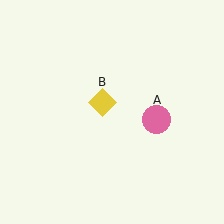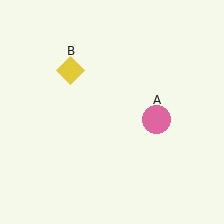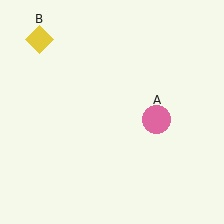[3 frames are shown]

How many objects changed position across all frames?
1 object changed position: yellow diamond (object B).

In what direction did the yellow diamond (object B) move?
The yellow diamond (object B) moved up and to the left.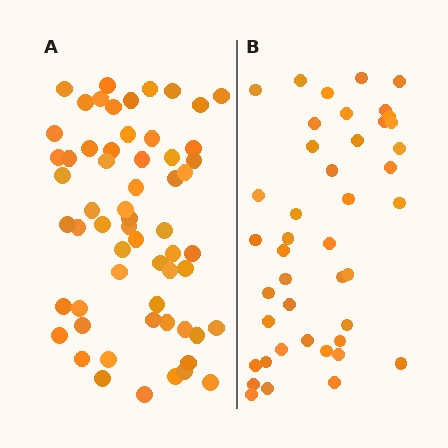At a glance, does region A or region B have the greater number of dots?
Region A (the left region) has more dots.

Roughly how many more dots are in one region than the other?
Region A has approximately 15 more dots than region B.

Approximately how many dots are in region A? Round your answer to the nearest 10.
About 60 dots.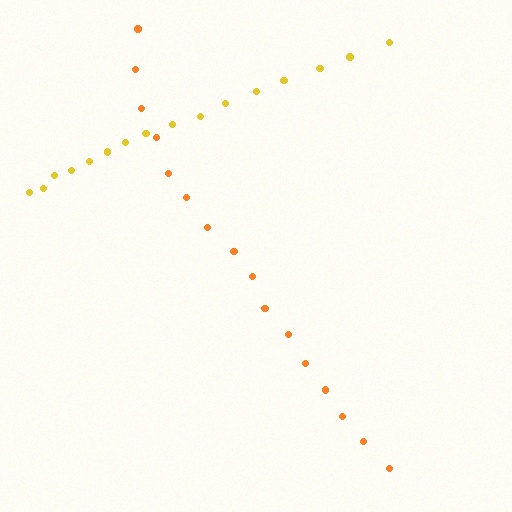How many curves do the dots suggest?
There are 2 distinct paths.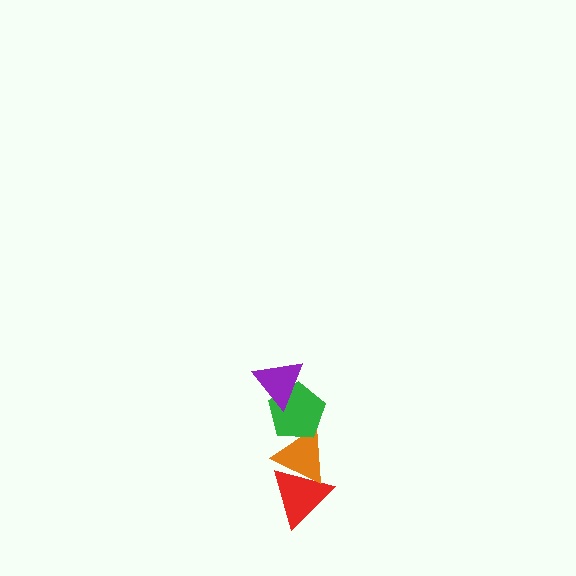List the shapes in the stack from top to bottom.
From top to bottom: the purple triangle, the green pentagon, the orange triangle, the red triangle.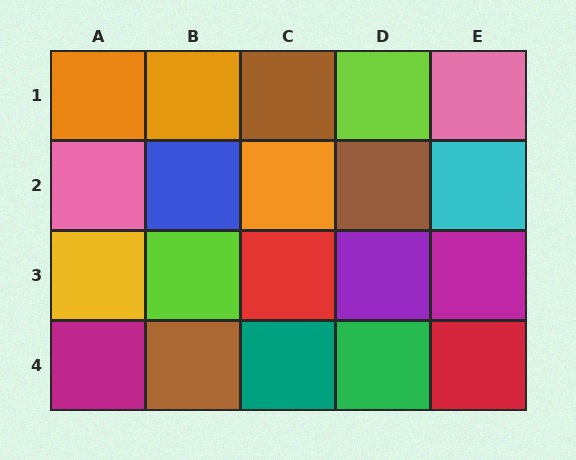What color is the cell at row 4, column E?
Red.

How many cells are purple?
1 cell is purple.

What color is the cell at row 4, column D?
Green.